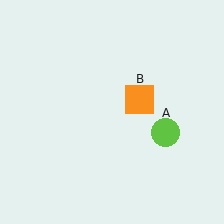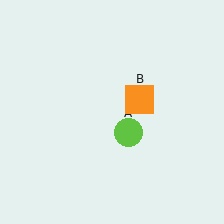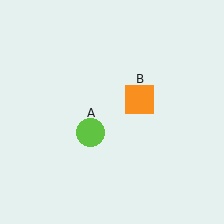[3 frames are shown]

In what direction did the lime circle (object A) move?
The lime circle (object A) moved left.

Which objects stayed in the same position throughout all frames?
Orange square (object B) remained stationary.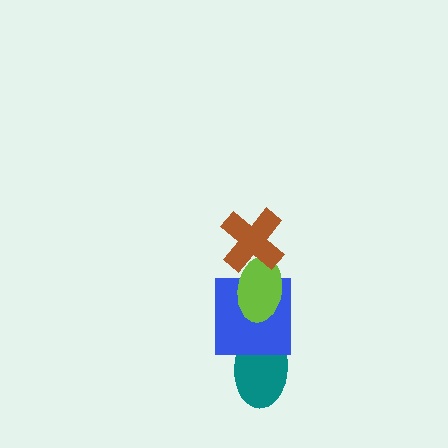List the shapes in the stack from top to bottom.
From top to bottom: the brown cross, the lime ellipse, the blue square, the teal ellipse.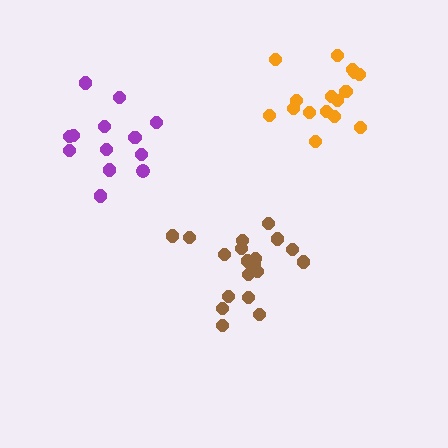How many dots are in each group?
Group 1: 19 dots, Group 2: 13 dots, Group 3: 16 dots (48 total).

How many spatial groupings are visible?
There are 3 spatial groupings.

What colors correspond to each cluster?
The clusters are colored: brown, purple, orange.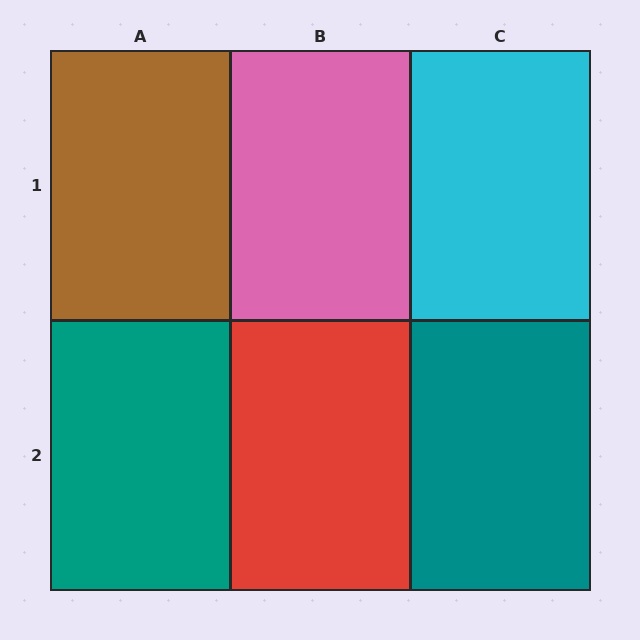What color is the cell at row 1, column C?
Cyan.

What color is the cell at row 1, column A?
Brown.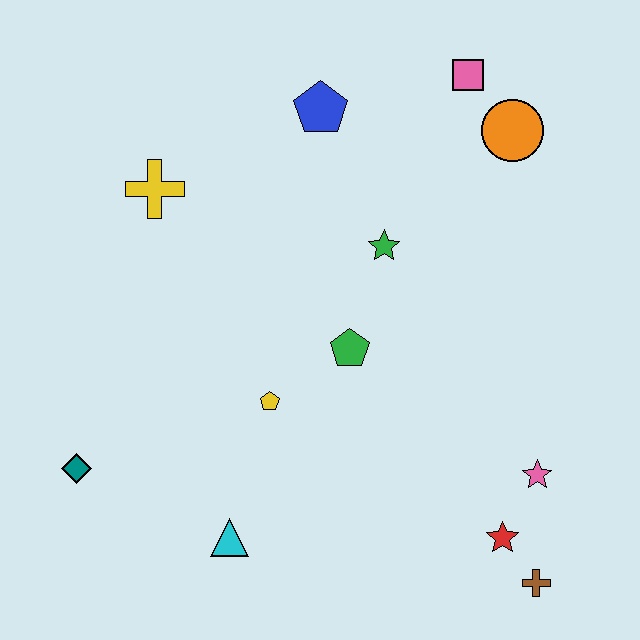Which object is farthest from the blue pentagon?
The brown cross is farthest from the blue pentagon.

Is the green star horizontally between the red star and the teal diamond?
Yes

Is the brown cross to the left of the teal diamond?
No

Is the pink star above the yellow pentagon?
No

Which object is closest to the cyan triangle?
The yellow pentagon is closest to the cyan triangle.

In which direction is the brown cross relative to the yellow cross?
The brown cross is below the yellow cross.